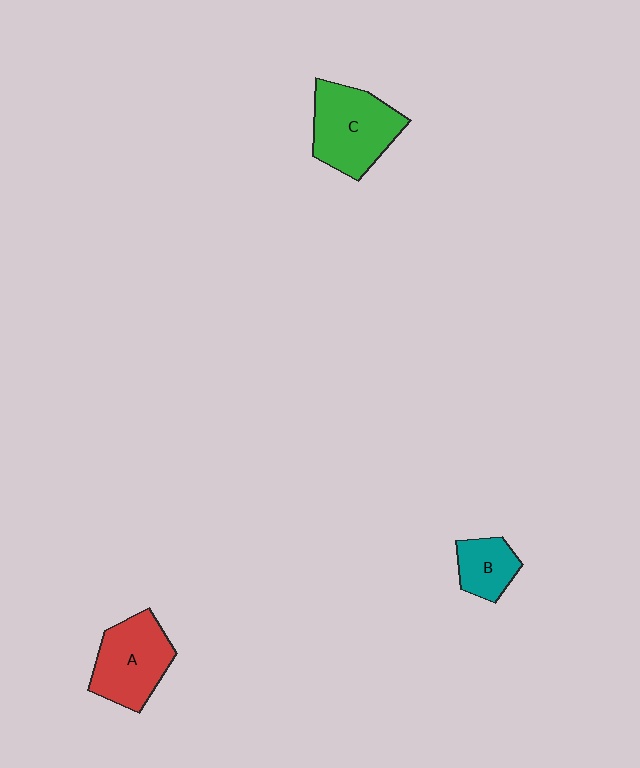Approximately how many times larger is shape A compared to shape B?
Approximately 1.8 times.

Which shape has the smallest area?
Shape B (teal).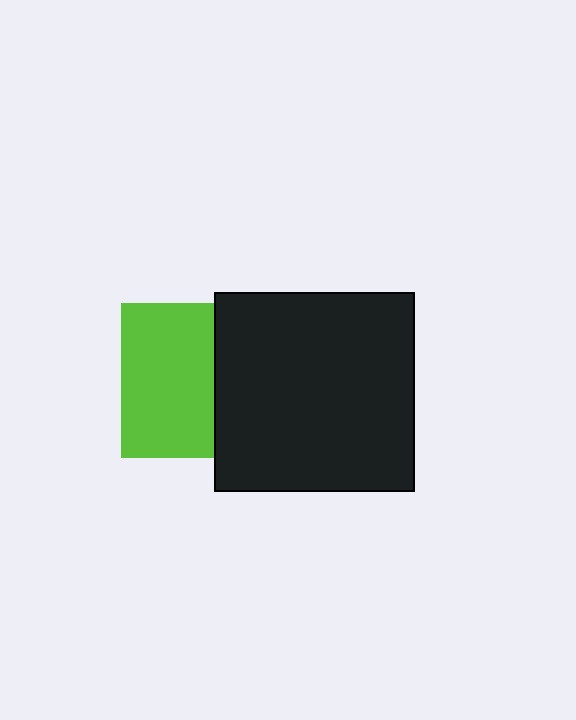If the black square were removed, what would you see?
You would see the complete lime square.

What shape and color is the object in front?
The object in front is a black square.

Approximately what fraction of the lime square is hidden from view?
Roughly 40% of the lime square is hidden behind the black square.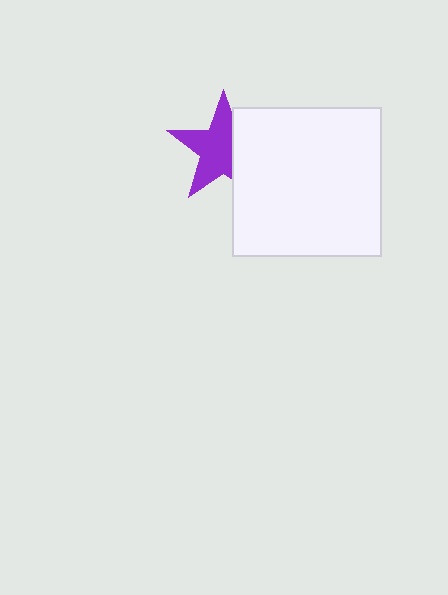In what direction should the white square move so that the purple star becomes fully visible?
The white square should move right. That is the shortest direction to clear the overlap and leave the purple star fully visible.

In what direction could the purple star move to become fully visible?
The purple star could move left. That would shift it out from behind the white square entirely.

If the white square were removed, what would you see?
You would see the complete purple star.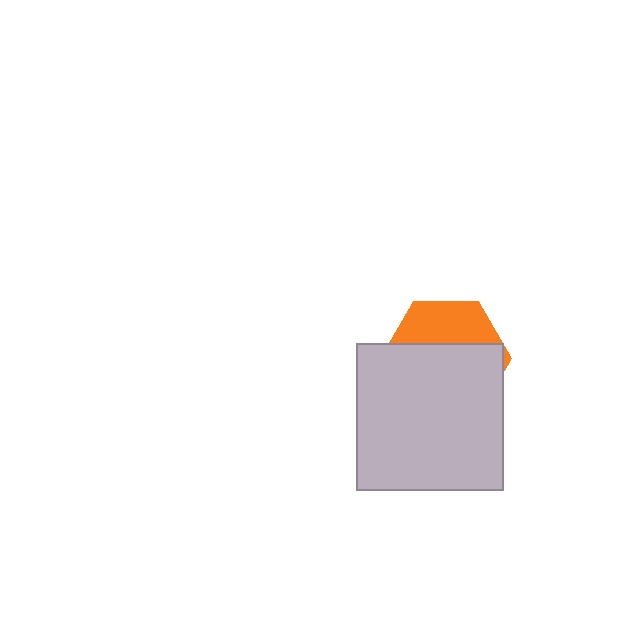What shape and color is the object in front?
The object in front is a light gray square.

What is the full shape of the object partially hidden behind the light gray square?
The partially hidden object is an orange hexagon.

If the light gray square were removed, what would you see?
You would see the complete orange hexagon.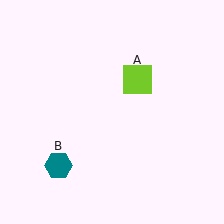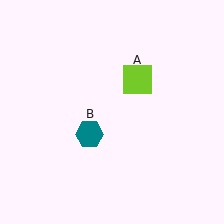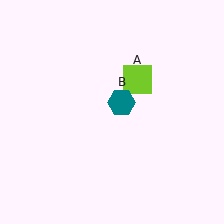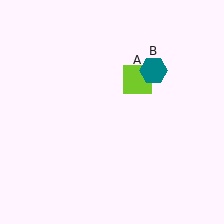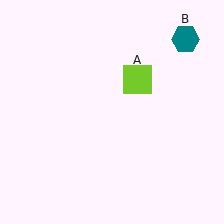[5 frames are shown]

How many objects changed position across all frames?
1 object changed position: teal hexagon (object B).